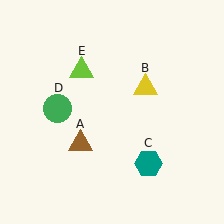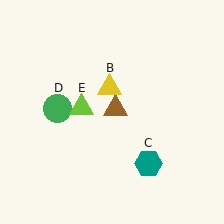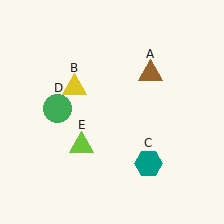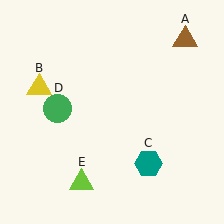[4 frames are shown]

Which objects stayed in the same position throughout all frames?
Teal hexagon (object C) and green circle (object D) remained stationary.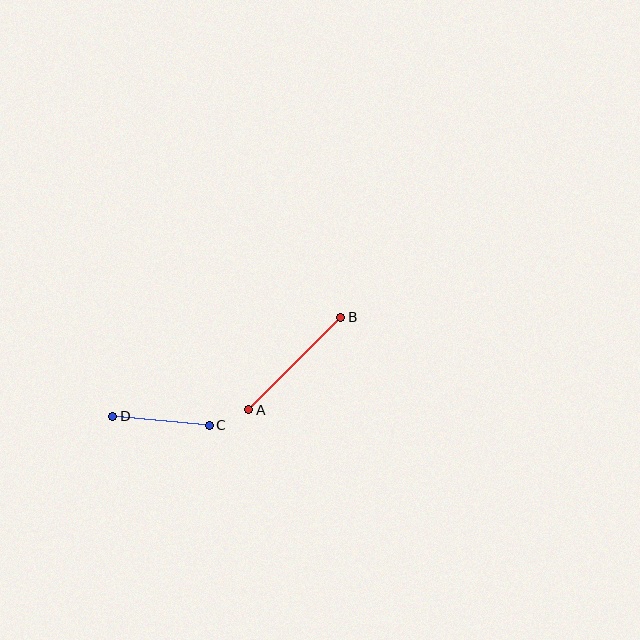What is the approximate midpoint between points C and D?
The midpoint is at approximately (161, 421) pixels.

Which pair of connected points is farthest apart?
Points A and B are farthest apart.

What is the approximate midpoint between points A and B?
The midpoint is at approximately (295, 363) pixels.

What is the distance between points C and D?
The distance is approximately 97 pixels.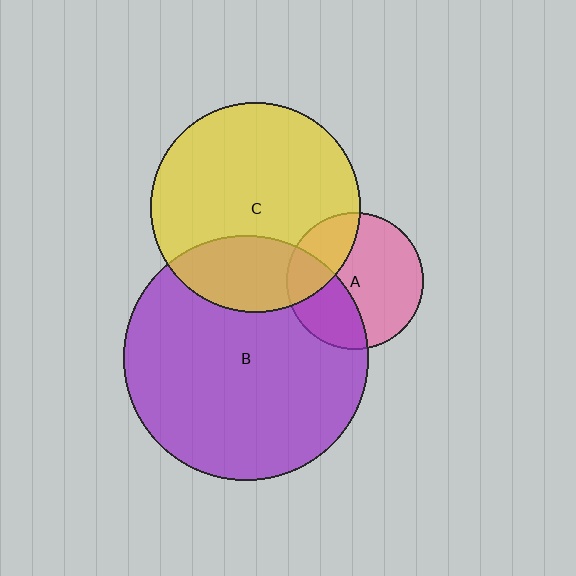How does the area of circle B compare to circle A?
Approximately 3.2 times.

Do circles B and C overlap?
Yes.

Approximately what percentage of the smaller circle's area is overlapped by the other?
Approximately 25%.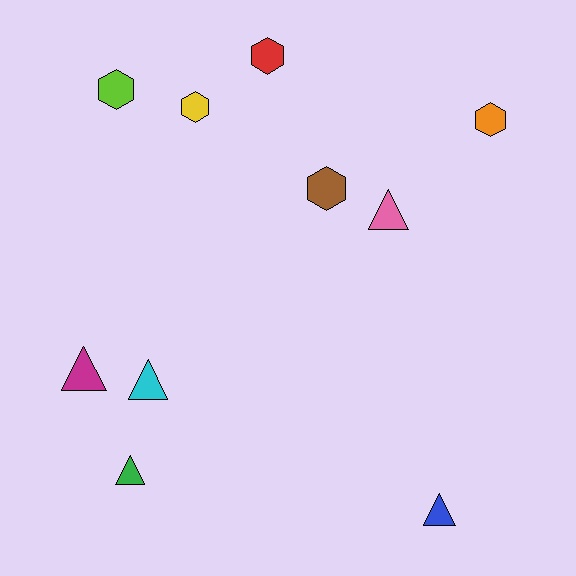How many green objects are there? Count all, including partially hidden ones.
There is 1 green object.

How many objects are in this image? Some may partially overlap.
There are 10 objects.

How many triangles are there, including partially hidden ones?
There are 5 triangles.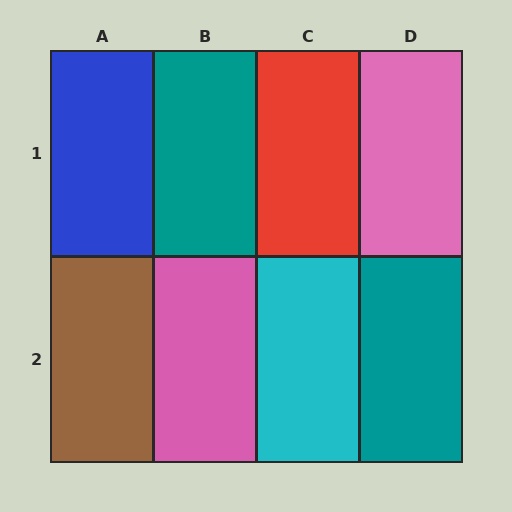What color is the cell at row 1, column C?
Red.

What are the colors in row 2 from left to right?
Brown, pink, cyan, teal.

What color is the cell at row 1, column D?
Pink.